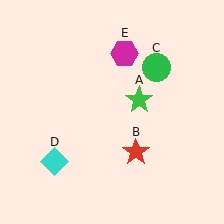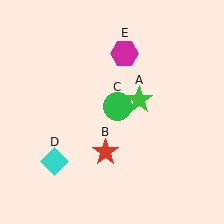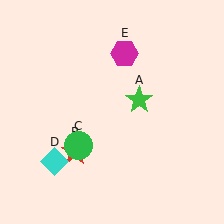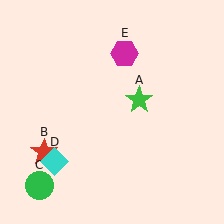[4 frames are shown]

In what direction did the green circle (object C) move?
The green circle (object C) moved down and to the left.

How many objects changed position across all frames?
2 objects changed position: red star (object B), green circle (object C).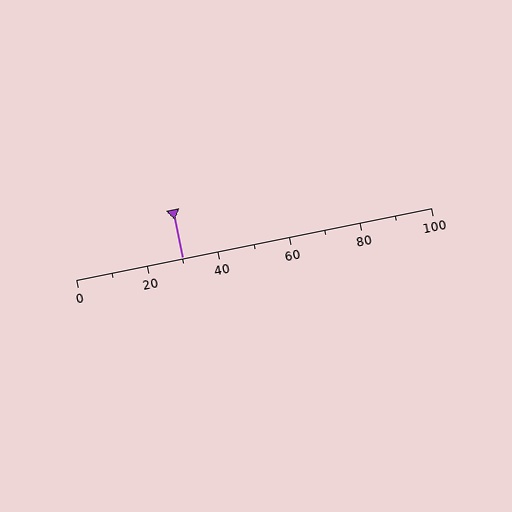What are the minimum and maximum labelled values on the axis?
The axis runs from 0 to 100.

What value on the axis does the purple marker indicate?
The marker indicates approximately 30.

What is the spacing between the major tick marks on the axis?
The major ticks are spaced 20 apart.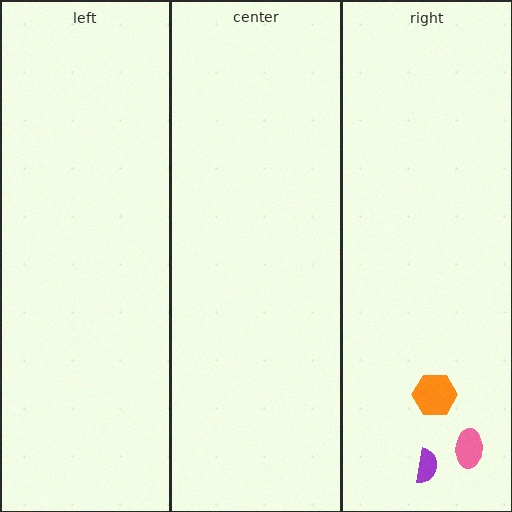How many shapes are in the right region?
3.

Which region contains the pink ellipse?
The right region.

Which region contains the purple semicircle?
The right region.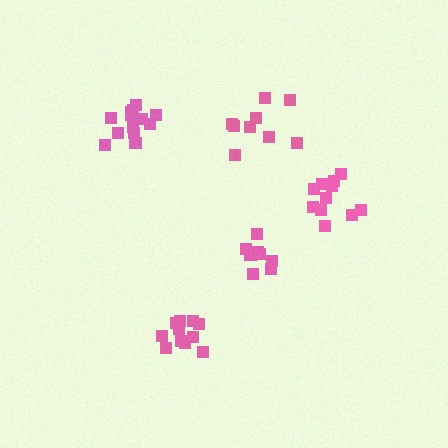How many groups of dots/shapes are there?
There are 5 groups.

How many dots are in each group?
Group 1: 12 dots, Group 2: 11 dots, Group 3: 14 dots, Group 4: 9 dots, Group 5: 10 dots (56 total).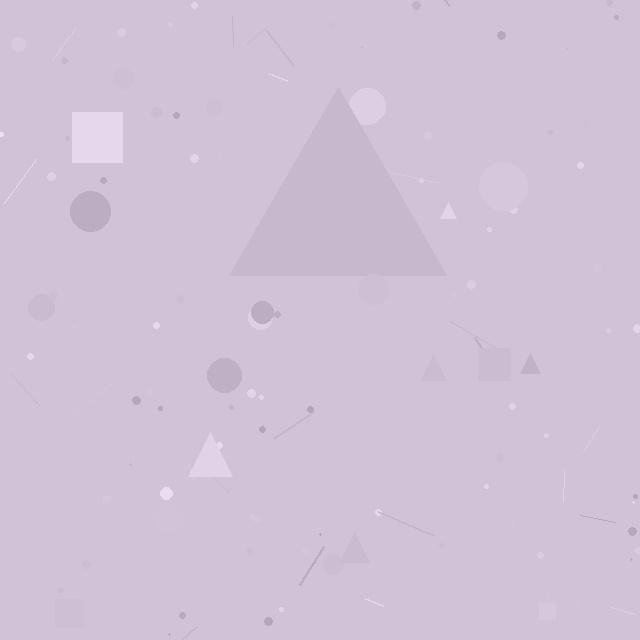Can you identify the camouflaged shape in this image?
The camouflaged shape is a triangle.